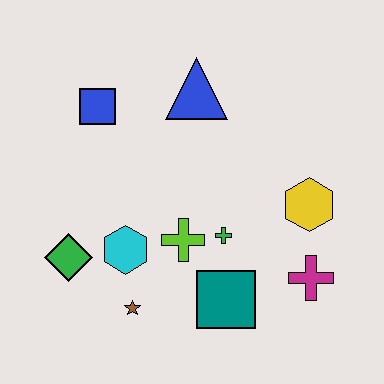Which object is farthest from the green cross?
The blue square is farthest from the green cross.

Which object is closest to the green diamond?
The cyan hexagon is closest to the green diamond.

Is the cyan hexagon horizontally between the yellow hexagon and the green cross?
No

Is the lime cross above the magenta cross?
Yes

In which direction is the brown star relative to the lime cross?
The brown star is below the lime cross.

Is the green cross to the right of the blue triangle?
Yes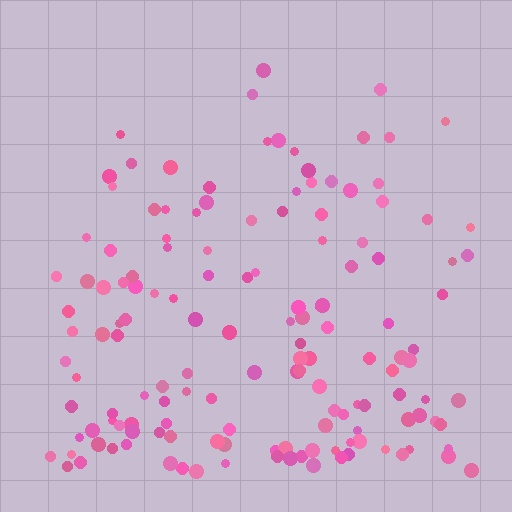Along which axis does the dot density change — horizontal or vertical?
Vertical.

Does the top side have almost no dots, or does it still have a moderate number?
Still a moderate number, just noticeably fewer than the bottom.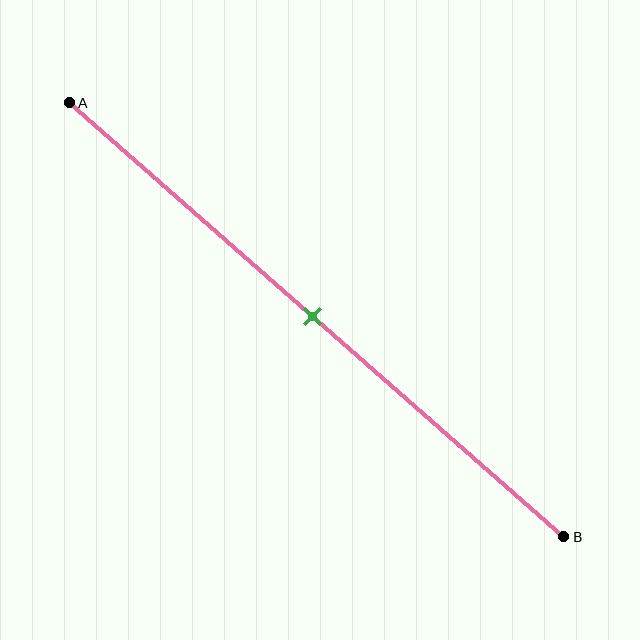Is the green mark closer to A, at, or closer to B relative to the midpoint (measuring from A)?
The green mark is approximately at the midpoint of segment AB.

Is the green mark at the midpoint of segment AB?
Yes, the mark is approximately at the midpoint.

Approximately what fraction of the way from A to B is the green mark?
The green mark is approximately 50% of the way from A to B.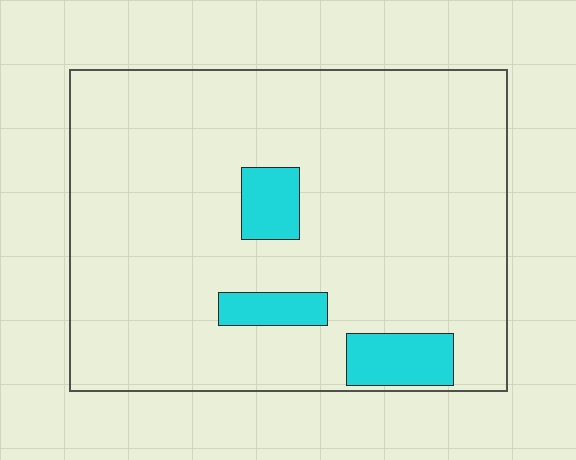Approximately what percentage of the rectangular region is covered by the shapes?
Approximately 10%.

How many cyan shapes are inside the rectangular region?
3.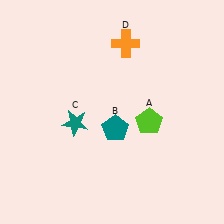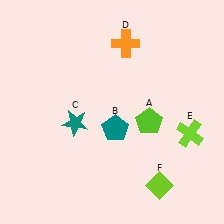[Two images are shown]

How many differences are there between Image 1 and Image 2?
There are 2 differences between the two images.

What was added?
A lime cross (E), a lime diamond (F) were added in Image 2.